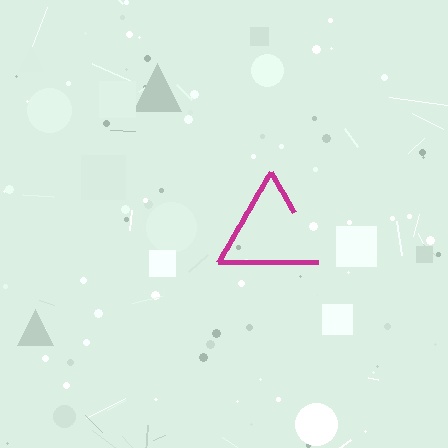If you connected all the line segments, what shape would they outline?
They would outline a triangle.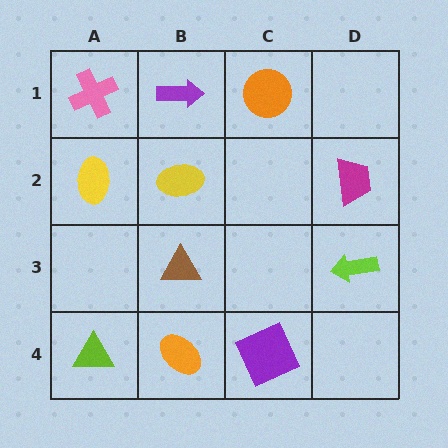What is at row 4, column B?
An orange ellipse.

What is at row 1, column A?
A pink cross.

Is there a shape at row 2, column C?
No, that cell is empty.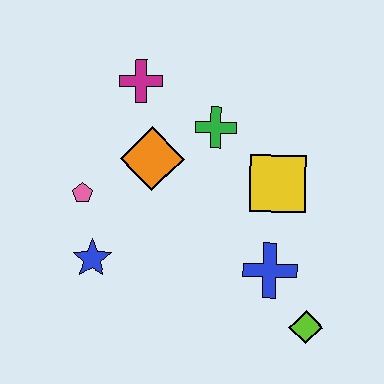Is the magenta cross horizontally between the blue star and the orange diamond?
Yes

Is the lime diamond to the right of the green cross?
Yes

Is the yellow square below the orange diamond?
Yes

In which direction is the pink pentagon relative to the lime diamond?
The pink pentagon is to the left of the lime diamond.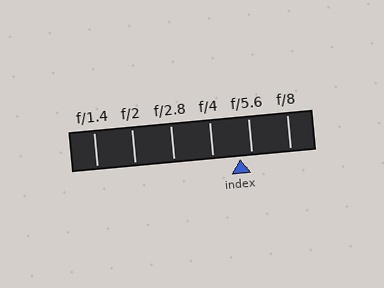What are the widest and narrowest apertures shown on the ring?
The widest aperture shown is f/1.4 and the narrowest is f/8.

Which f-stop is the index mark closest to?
The index mark is closest to f/5.6.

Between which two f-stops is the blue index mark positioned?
The index mark is between f/4 and f/5.6.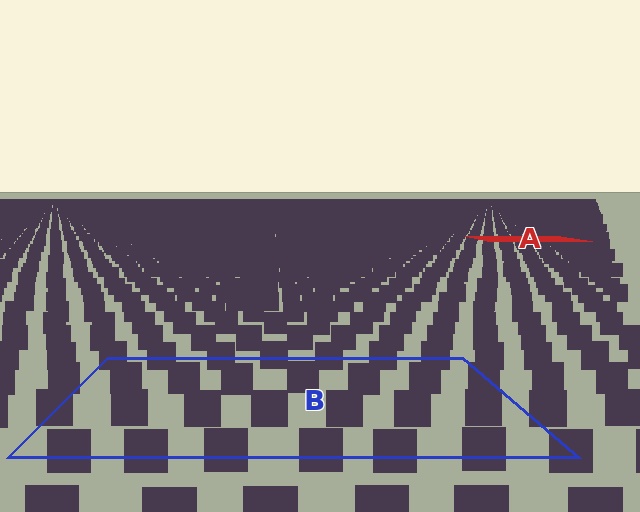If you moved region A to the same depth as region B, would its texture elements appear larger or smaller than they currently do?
They would appear larger. At a closer depth, the same texture elements are projected at a bigger on-screen size.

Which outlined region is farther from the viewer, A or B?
Region A is farther from the viewer — the texture elements inside it appear smaller and more densely packed.